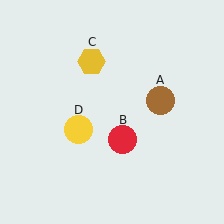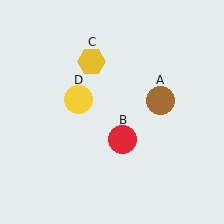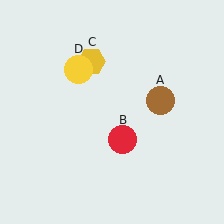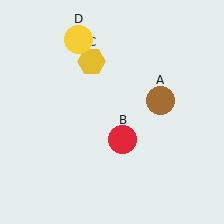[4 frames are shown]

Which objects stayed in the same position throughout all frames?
Brown circle (object A) and red circle (object B) and yellow hexagon (object C) remained stationary.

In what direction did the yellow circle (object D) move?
The yellow circle (object D) moved up.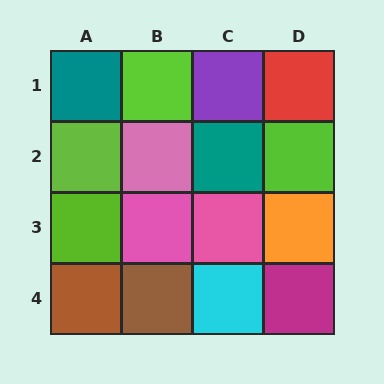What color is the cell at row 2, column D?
Lime.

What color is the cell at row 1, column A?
Teal.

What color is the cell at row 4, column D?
Magenta.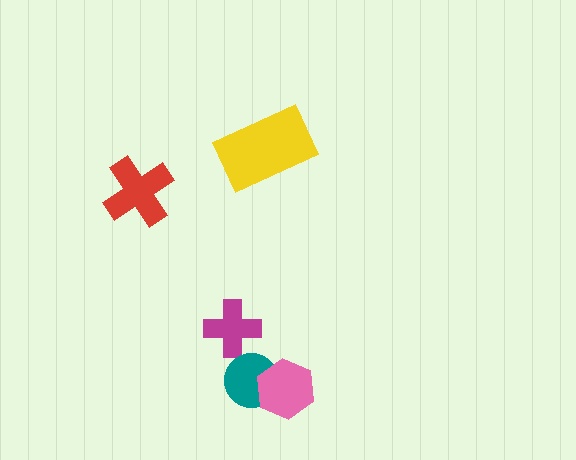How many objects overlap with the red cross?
0 objects overlap with the red cross.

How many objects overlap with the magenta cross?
0 objects overlap with the magenta cross.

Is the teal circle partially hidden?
Yes, it is partially covered by another shape.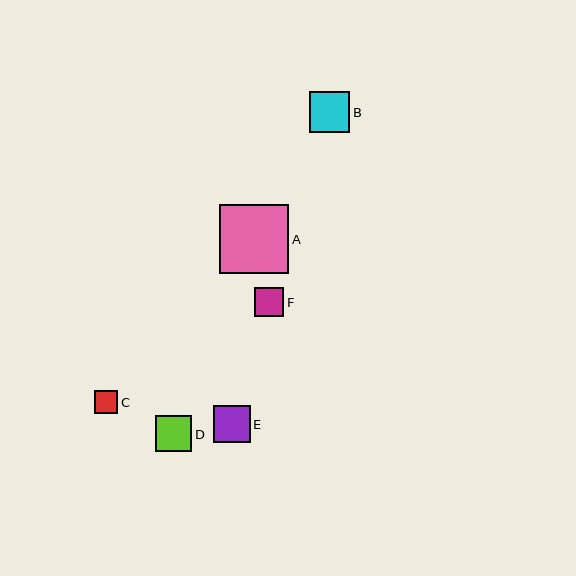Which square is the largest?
Square A is the largest with a size of approximately 69 pixels.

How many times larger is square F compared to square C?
Square F is approximately 1.3 times the size of square C.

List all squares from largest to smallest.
From largest to smallest: A, B, E, D, F, C.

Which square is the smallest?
Square C is the smallest with a size of approximately 23 pixels.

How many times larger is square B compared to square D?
Square B is approximately 1.1 times the size of square D.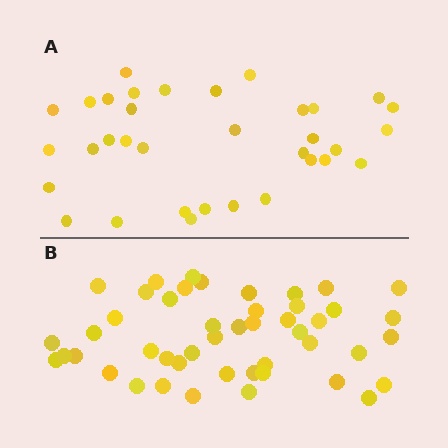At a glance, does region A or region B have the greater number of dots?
Region B (the bottom region) has more dots.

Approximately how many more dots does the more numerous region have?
Region B has approximately 15 more dots than region A.